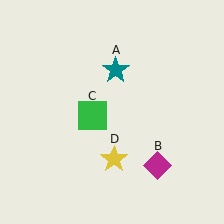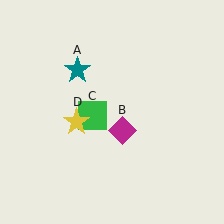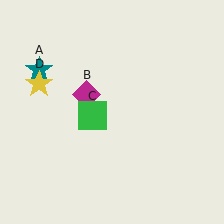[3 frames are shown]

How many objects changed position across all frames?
3 objects changed position: teal star (object A), magenta diamond (object B), yellow star (object D).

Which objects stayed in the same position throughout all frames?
Green square (object C) remained stationary.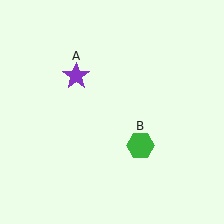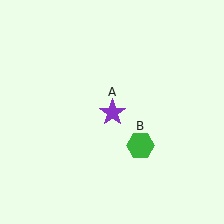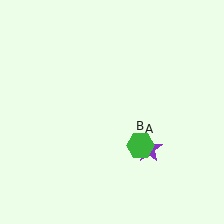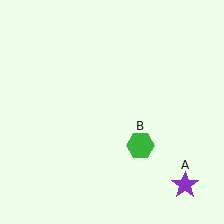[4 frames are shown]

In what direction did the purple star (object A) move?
The purple star (object A) moved down and to the right.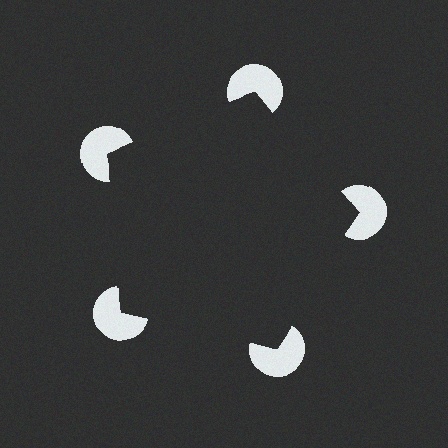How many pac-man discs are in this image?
There are 5 — one at each vertex of the illusory pentagon.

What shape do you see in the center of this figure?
An illusory pentagon — its edges are inferred from the aligned wedge cuts in the pac-man discs, not physically drawn.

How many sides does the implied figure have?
5 sides.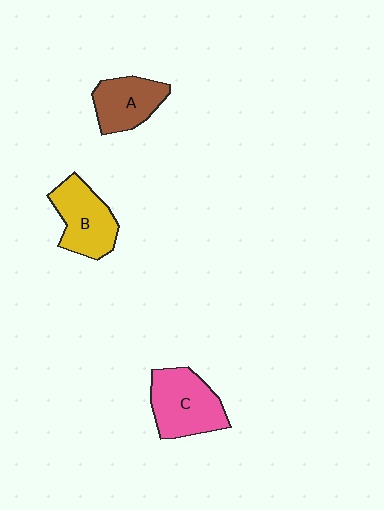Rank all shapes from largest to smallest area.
From largest to smallest: C (pink), B (yellow), A (brown).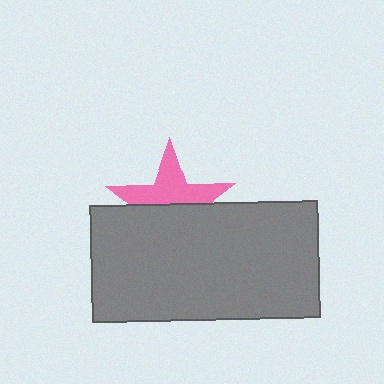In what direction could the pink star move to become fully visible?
The pink star could move up. That would shift it out from behind the gray rectangle entirely.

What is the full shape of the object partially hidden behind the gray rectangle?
The partially hidden object is a pink star.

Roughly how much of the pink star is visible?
About half of it is visible (roughly 51%).